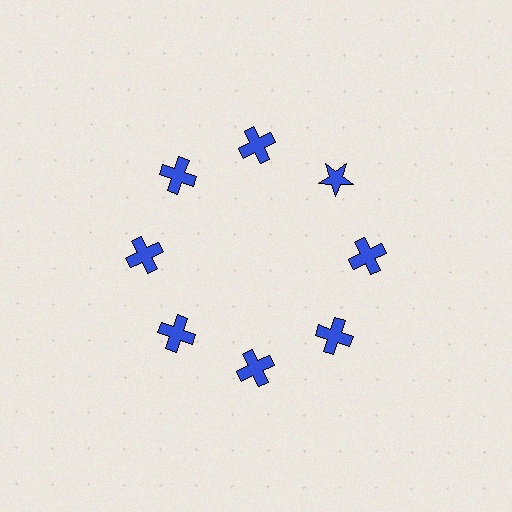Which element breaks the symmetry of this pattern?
The blue star at roughly the 2 o'clock position breaks the symmetry. All other shapes are blue crosses.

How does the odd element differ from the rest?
It has a different shape: star instead of cross.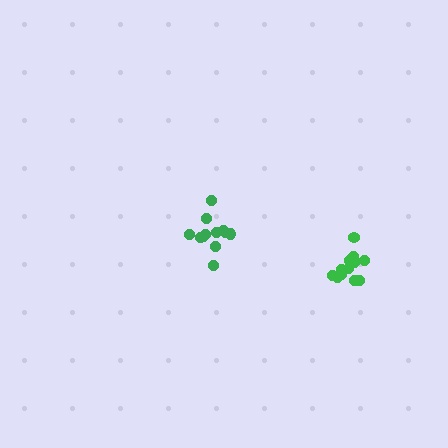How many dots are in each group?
Group 1: 12 dots, Group 2: 12 dots (24 total).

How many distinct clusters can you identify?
There are 2 distinct clusters.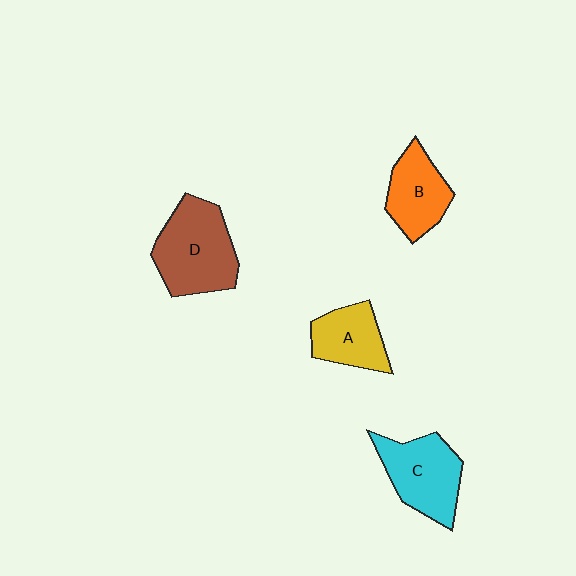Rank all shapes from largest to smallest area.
From largest to smallest: D (brown), C (cyan), B (orange), A (yellow).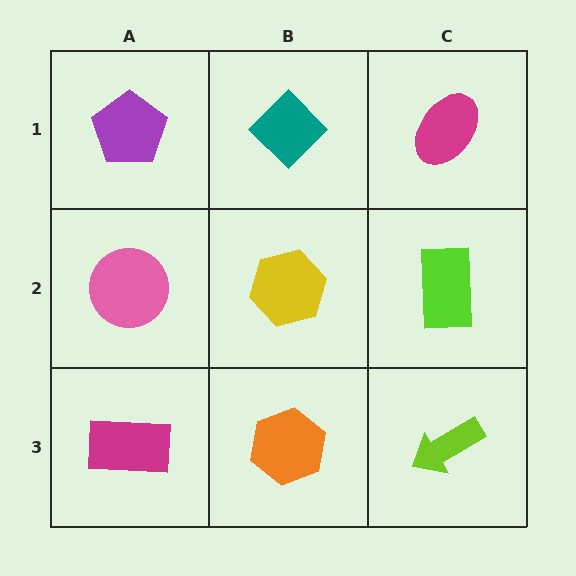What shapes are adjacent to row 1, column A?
A pink circle (row 2, column A), a teal diamond (row 1, column B).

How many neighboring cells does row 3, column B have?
3.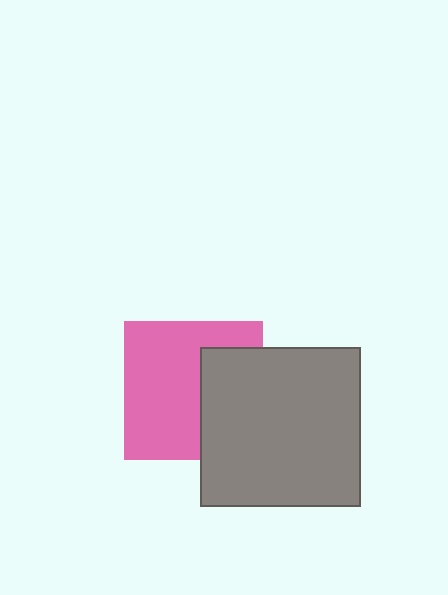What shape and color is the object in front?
The object in front is a gray square.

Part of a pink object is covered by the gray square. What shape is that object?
It is a square.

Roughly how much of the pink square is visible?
About half of it is visible (roughly 63%).